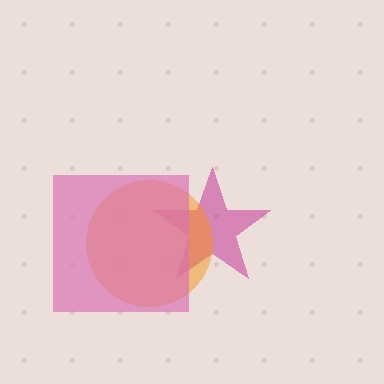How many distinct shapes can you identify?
There are 3 distinct shapes: a magenta star, an orange circle, a pink square.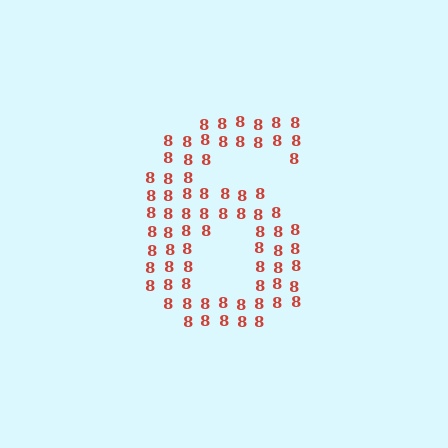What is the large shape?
The large shape is the digit 6.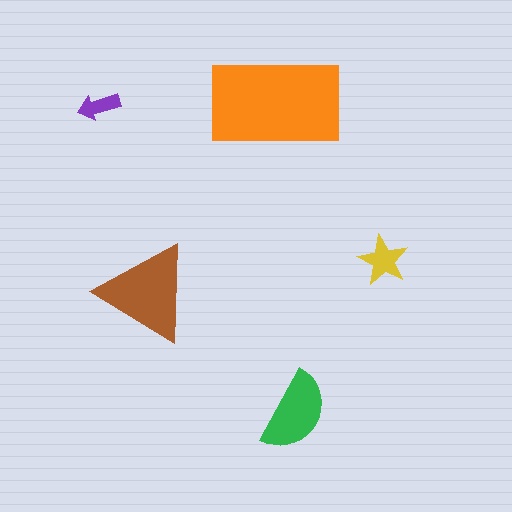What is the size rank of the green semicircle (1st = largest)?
3rd.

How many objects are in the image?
There are 5 objects in the image.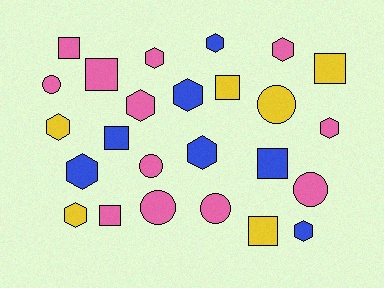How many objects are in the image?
There are 25 objects.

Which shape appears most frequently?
Hexagon, with 11 objects.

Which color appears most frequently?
Pink, with 12 objects.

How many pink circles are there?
There are 5 pink circles.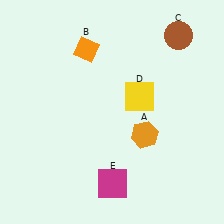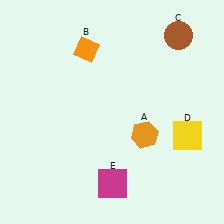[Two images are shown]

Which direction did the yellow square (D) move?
The yellow square (D) moved right.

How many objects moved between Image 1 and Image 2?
1 object moved between the two images.